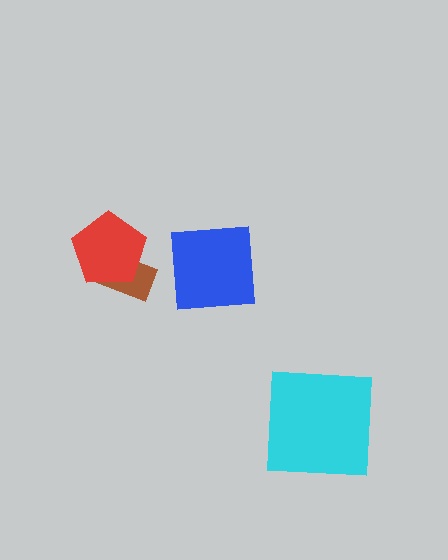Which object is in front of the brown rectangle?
The red pentagon is in front of the brown rectangle.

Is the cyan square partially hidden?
No, no other shape covers it.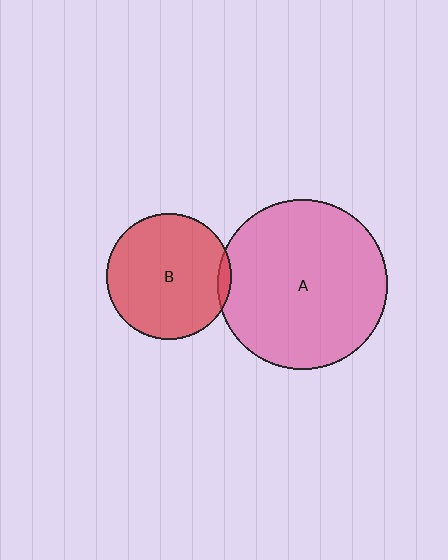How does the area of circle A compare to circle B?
Approximately 1.8 times.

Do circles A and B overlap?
Yes.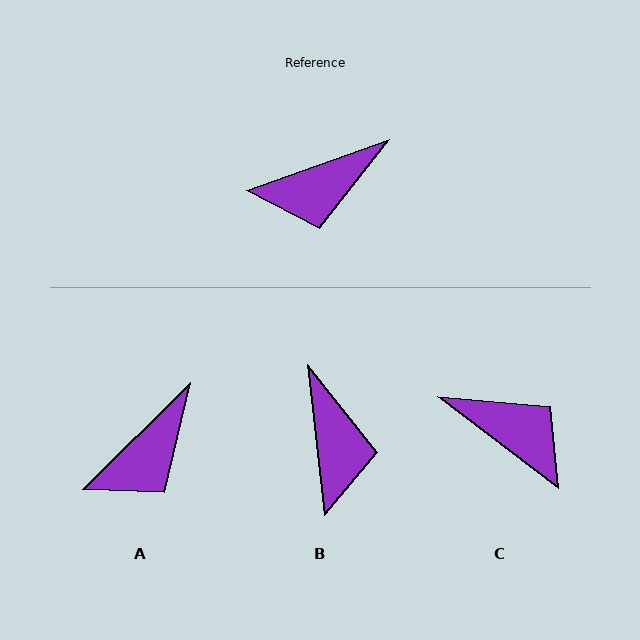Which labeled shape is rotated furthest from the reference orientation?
C, about 123 degrees away.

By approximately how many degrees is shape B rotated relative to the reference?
Approximately 77 degrees counter-clockwise.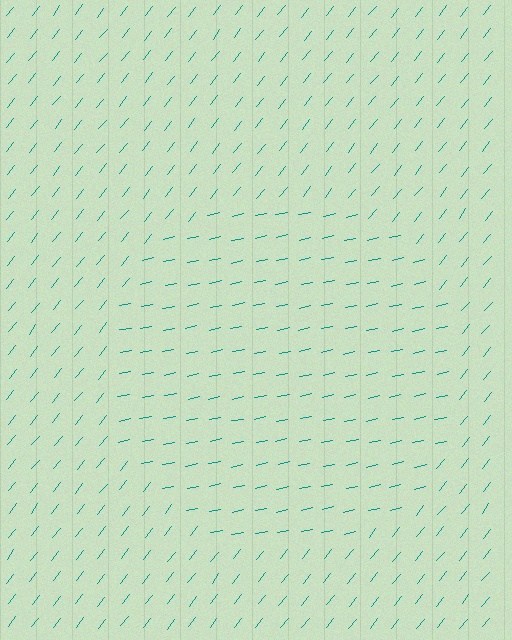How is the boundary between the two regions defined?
The boundary is defined purely by a change in line orientation (approximately 39 degrees difference). All lines are the same color and thickness.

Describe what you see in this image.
The image is filled with small teal line segments. A circle region in the image has lines oriented differently from the surrounding lines, creating a visible texture boundary.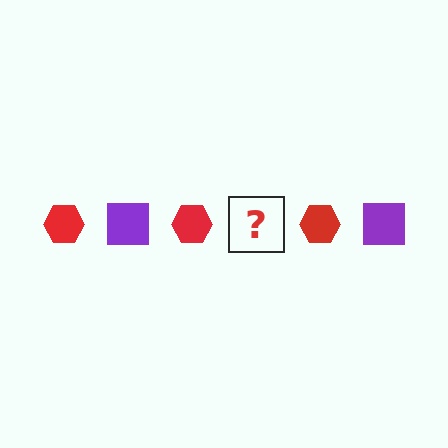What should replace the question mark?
The question mark should be replaced with a purple square.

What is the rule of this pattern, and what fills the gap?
The rule is that the pattern alternates between red hexagon and purple square. The gap should be filled with a purple square.